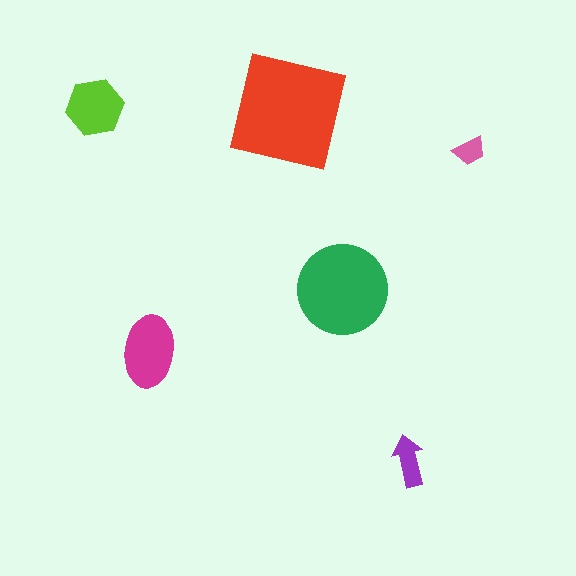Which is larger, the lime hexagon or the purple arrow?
The lime hexagon.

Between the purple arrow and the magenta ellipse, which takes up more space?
The magenta ellipse.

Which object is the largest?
The red square.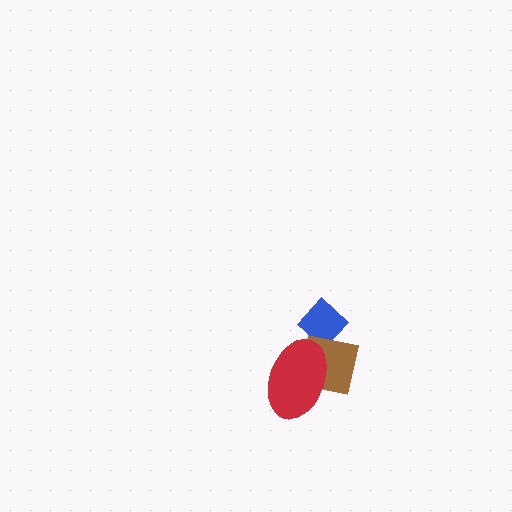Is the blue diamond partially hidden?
Yes, it is partially covered by another shape.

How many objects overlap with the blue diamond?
1 object overlaps with the blue diamond.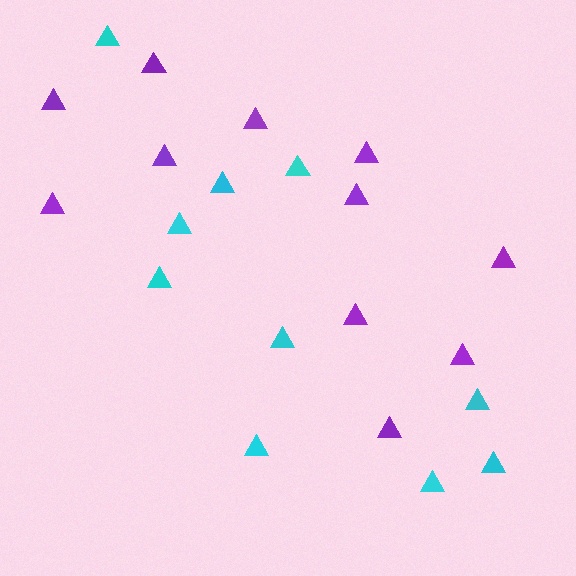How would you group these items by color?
There are 2 groups: one group of cyan triangles (10) and one group of purple triangles (11).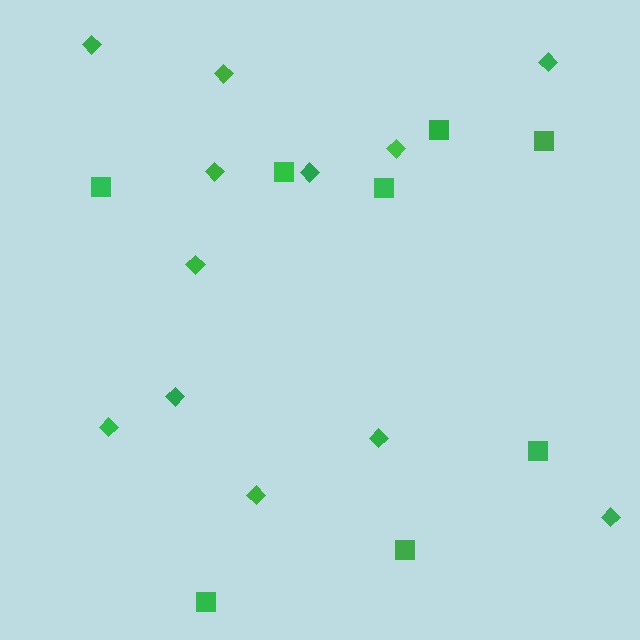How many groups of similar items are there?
There are 2 groups: one group of squares (8) and one group of diamonds (12).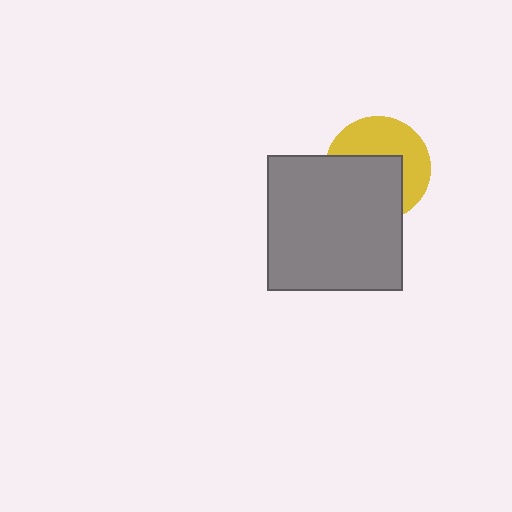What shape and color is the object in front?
The object in front is a gray square.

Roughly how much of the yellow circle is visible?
About half of it is visible (roughly 49%).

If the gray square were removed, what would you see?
You would see the complete yellow circle.